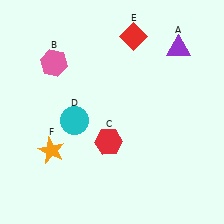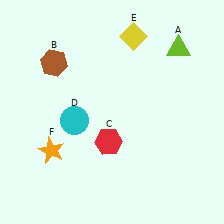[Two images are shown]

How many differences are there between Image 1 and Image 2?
There are 3 differences between the two images.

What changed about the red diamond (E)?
In Image 1, E is red. In Image 2, it changed to yellow.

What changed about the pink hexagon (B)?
In Image 1, B is pink. In Image 2, it changed to brown.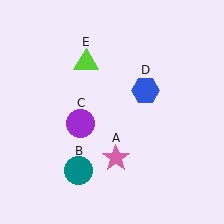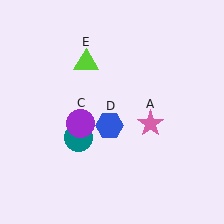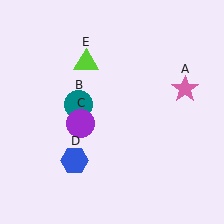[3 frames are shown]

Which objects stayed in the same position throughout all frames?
Purple circle (object C) and lime triangle (object E) remained stationary.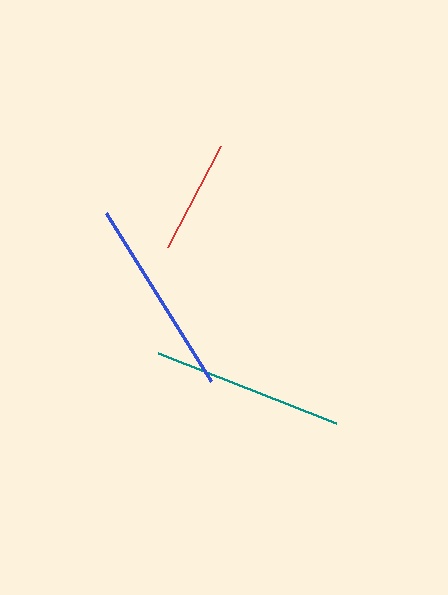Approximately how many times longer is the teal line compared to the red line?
The teal line is approximately 1.7 times the length of the red line.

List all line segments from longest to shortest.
From longest to shortest: blue, teal, red.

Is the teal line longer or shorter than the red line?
The teal line is longer than the red line.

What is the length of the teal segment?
The teal segment is approximately 192 pixels long.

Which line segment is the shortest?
The red line is the shortest at approximately 114 pixels.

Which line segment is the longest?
The blue line is the longest at approximately 199 pixels.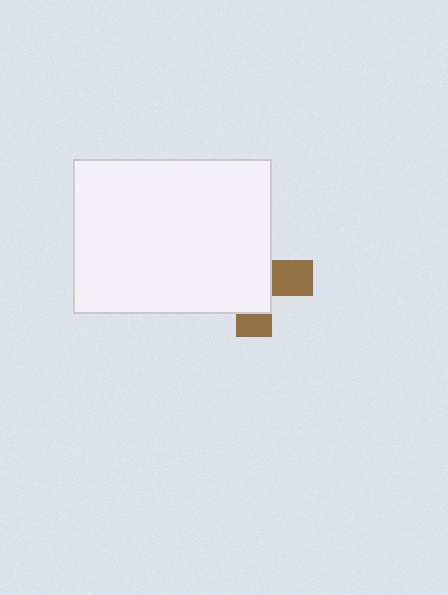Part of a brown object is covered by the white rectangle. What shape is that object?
It is a cross.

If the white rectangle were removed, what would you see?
You would see the complete brown cross.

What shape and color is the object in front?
The object in front is a white rectangle.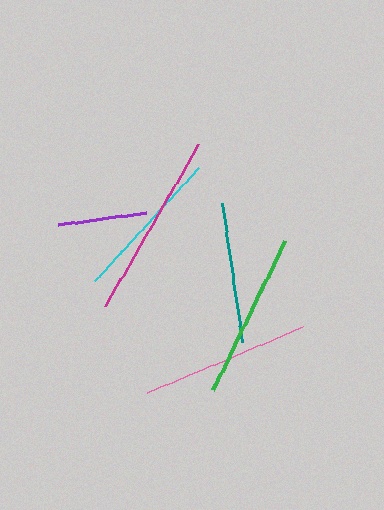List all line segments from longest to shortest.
From longest to shortest: magenta, pink, green, cyan, teal, purple.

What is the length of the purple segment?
The purple segment is approximately 89 pixels long.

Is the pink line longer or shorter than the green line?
The pink line is longer than the green line.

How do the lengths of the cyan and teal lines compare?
The cyan and teal lines are approximately the same length.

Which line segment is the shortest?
The purple line is the shortest at approximately 89 pixels.